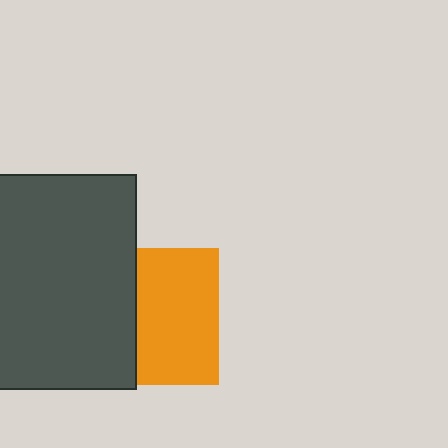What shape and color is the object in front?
The object in front is a dark gray rectangle.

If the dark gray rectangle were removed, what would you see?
You would see the complete orange square.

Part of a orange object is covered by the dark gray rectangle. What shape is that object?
It is a square.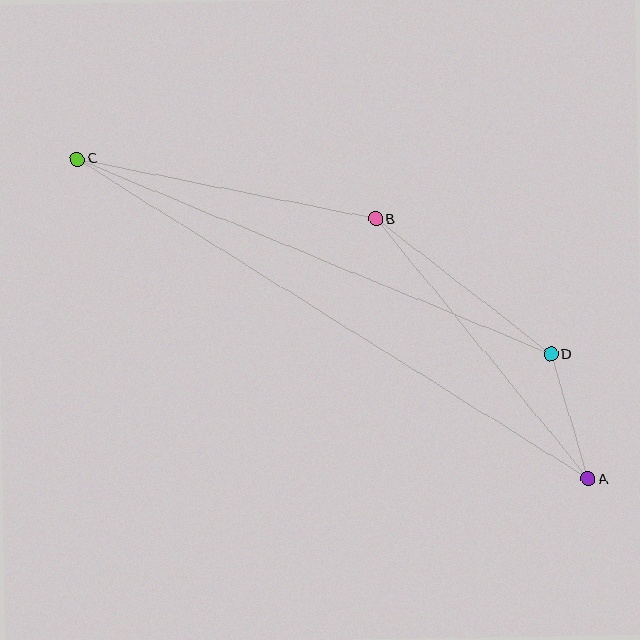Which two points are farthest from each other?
Points A and C are farthest from each other.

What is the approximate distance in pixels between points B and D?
The distance between B and D is approximately 221 pixels.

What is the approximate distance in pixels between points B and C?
The distance between B and C is approximately 304 pixels.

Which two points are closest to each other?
Points A and D are closest to each other.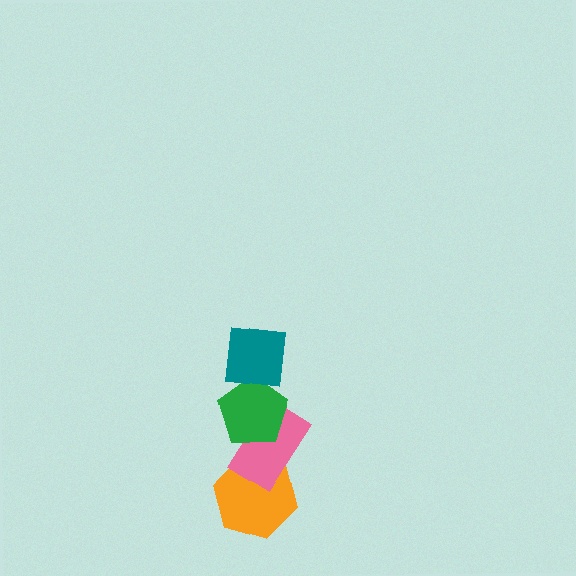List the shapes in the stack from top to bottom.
From top to bottom: the teal square, the green pentagon, the pink rectangle, the orange hexagon.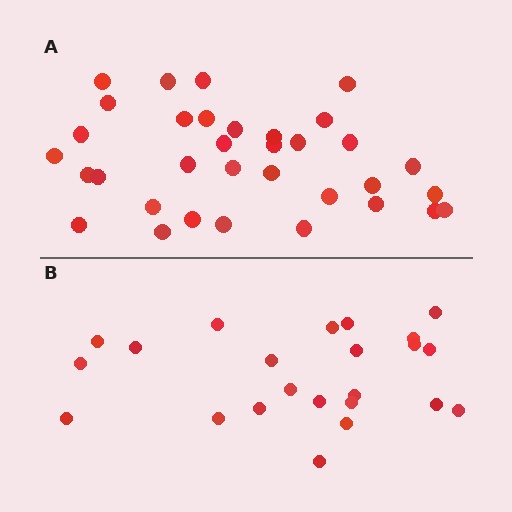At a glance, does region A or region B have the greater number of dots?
Region A (the top region) has more dots.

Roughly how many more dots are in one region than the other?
Region A has roughly 12 or so more dots than region B.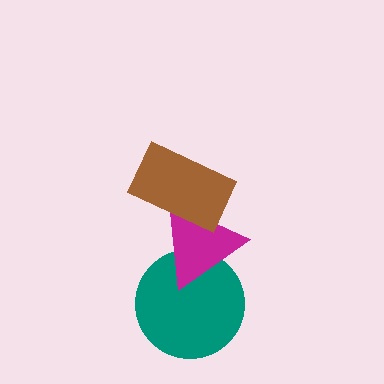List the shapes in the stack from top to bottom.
From top to bottom: the brown rectangle, the magenta triangle, the teal circle.